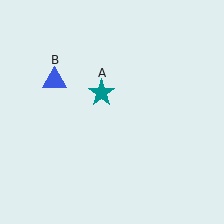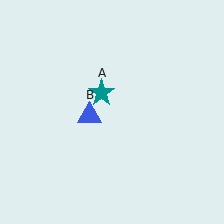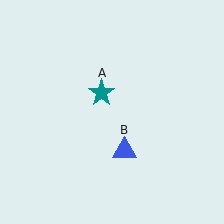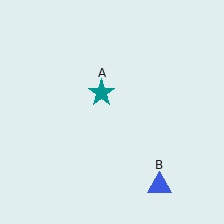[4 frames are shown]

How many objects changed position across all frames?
1 object changed position: blue triangle (object B).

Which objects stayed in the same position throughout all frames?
Teal star (object A) remained stationary.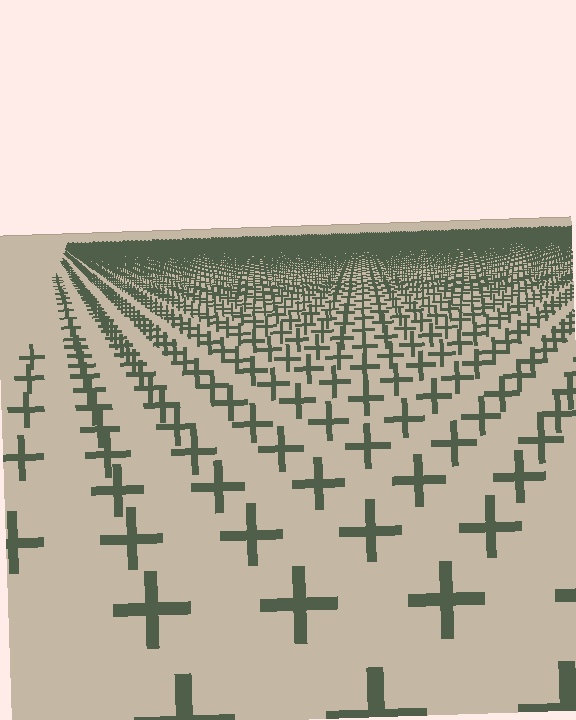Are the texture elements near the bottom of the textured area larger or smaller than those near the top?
Larger. Near the bottom, elements are closer to the viewer and appear at a bigger on-screen size.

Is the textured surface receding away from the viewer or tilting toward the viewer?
The surface is receding away from the viewer. Texture elements get smaller and denser toward the top.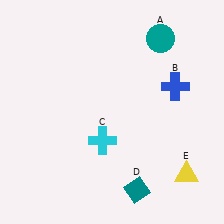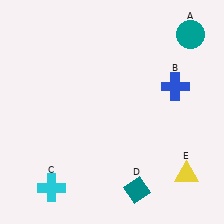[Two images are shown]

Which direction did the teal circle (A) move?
The teal circle (A) moved right.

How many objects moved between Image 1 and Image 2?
2 objects moved between the two images.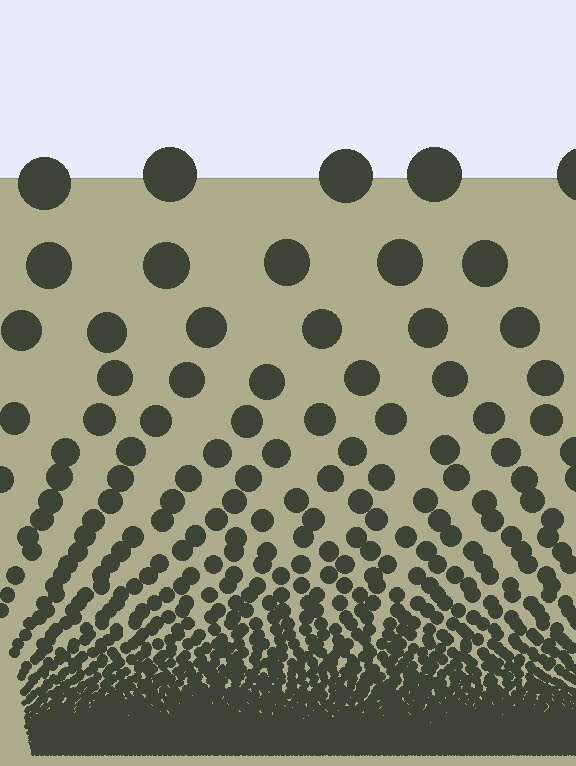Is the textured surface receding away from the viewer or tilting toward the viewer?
The surface appears to tilt toward the viewer. Texture elements get larger and sparser toward the top.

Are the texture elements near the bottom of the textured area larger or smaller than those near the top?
Smaller. The gradient is inverted — elements near the bottom are smaller and denser.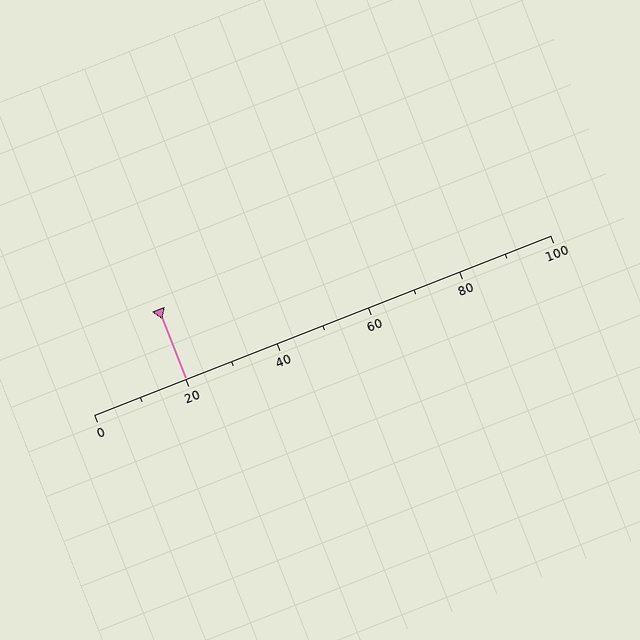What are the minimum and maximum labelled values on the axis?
The axis runs from 0 to 100.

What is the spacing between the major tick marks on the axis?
The major ticks are spaced 20 apart.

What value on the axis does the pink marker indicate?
The marker indicates approximately 20.